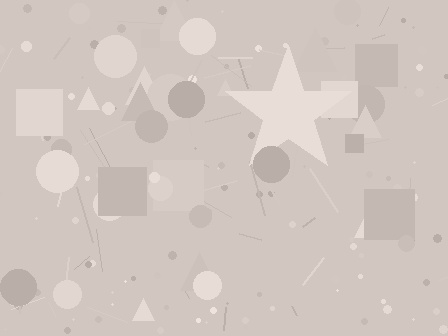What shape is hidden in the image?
A star is hidden in the image.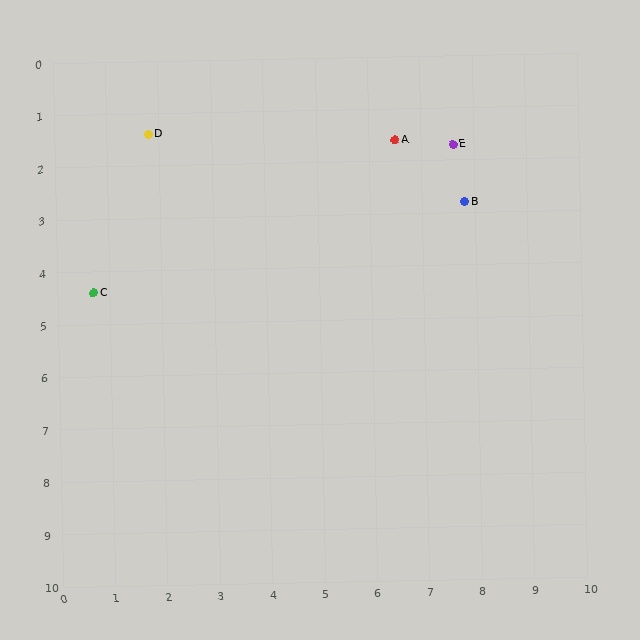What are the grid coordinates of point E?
Point E is at approximately (7.6, 1.7).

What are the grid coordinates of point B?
Point B is at approximately (7.8, 2.8).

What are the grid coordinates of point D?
Point D is at approximately (1.8, 1.4).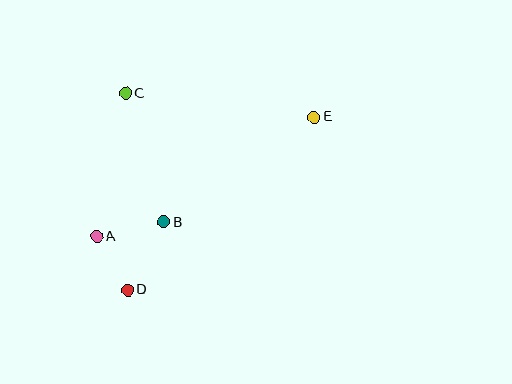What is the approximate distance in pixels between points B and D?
The distance between B and D is approximately 77 pixels.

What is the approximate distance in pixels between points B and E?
The distance between B and E is approximately 183 pixels.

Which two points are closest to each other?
Points A and D are closest to each other.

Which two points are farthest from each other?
Points D and E are farthest from each other.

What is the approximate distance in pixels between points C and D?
The distance between C and D is approximately 196 pixels.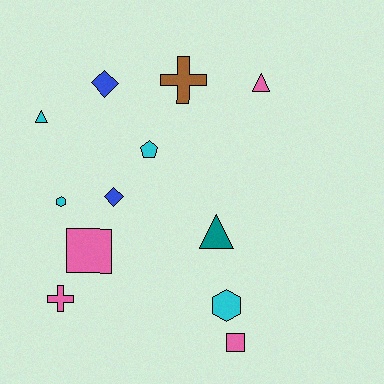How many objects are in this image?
There are 12 objects.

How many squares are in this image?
There are 2 squares.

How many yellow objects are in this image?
There are no yellow objects.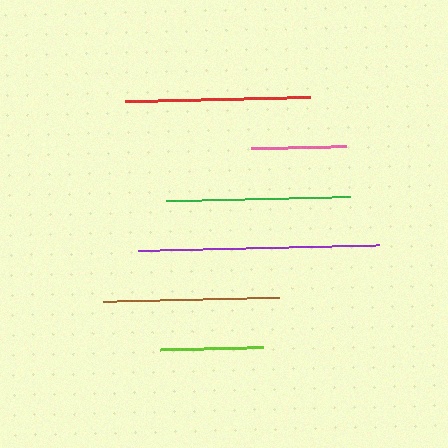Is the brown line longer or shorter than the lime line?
The brown line is longer than the lime line.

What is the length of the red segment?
The red segment is approximately 185 pixels long.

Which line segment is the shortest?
The pink line is the shortest at approximately 95 pixels.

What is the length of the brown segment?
The brown segment is approximately 176 pixels long.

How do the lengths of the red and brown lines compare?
The red and brown lines are approximately the same length.